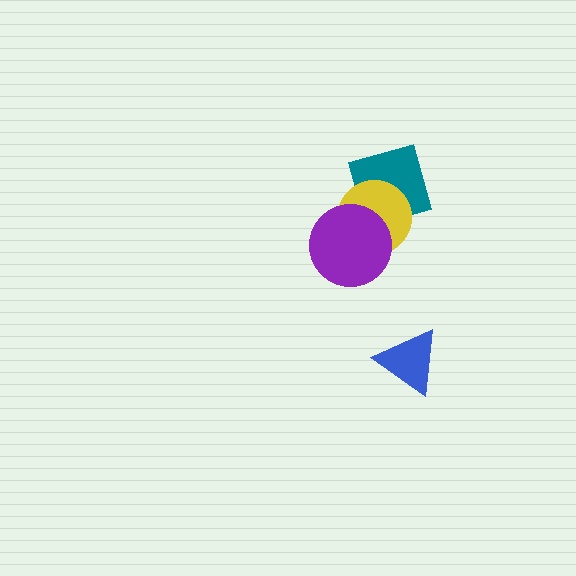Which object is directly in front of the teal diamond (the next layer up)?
The yellow circle is directly in front of the teal diamond.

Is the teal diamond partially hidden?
Yes, it is partially covered by another shape.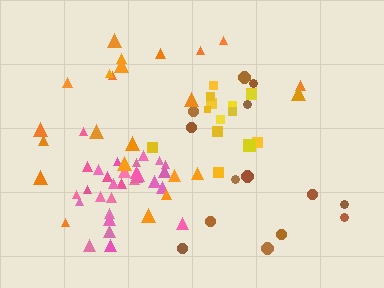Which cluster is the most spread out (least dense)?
Brown.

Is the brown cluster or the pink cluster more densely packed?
Pink.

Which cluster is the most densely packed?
Pink.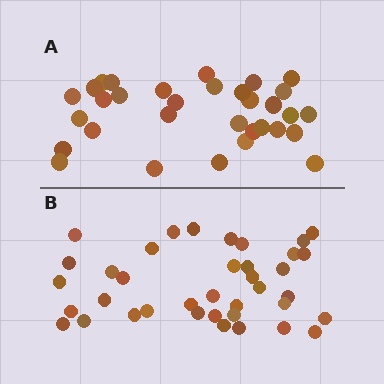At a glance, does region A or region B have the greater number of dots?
Region B (the bottom region) has more dots.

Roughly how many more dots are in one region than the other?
Region B has about 6 more dots than region A.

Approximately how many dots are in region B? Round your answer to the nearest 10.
About 40 dots. (The exact count is 38, which rounds to 40.)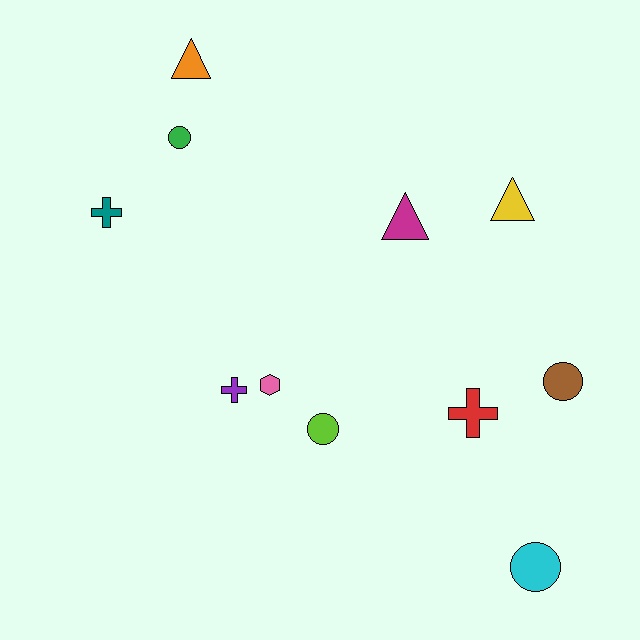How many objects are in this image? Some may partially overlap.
There are 11 objects.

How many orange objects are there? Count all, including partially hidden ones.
There is 1 orange object.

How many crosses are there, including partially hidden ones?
There are 3 crosses.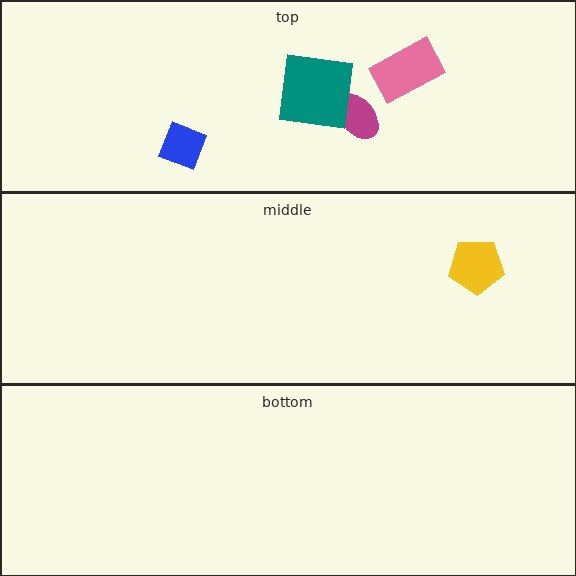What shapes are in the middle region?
The yellow pentagon.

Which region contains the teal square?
The top region.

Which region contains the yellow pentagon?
The middle region.